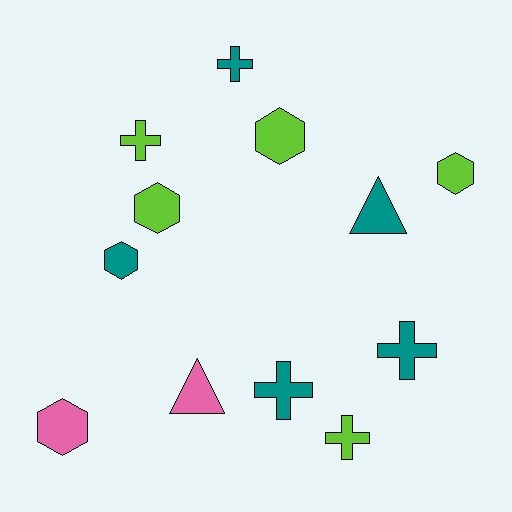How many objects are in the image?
There are 12 objects.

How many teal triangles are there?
There is 1 teal triangle.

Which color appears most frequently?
Teal, with 5 objects.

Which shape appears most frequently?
Cross, with 5 objects.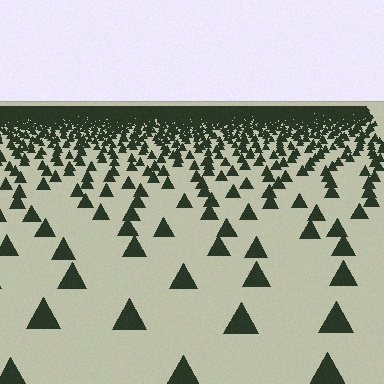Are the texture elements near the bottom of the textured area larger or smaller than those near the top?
Larger. Near the bottom, elements are closer to the viewer and appear at a bigger on-screen size.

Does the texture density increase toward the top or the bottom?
Density increases toward the top.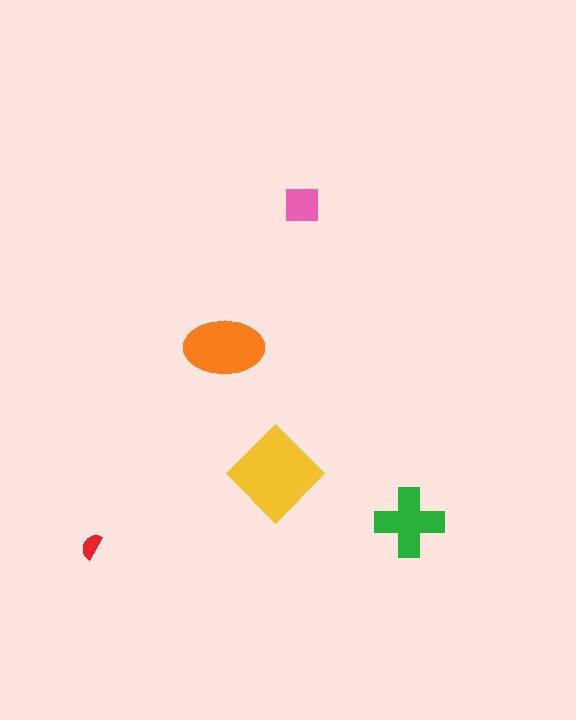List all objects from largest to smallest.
The yellow diamond, the orange ellipse, the green cross, the pink square, the red semicircle.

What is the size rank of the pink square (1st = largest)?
4th.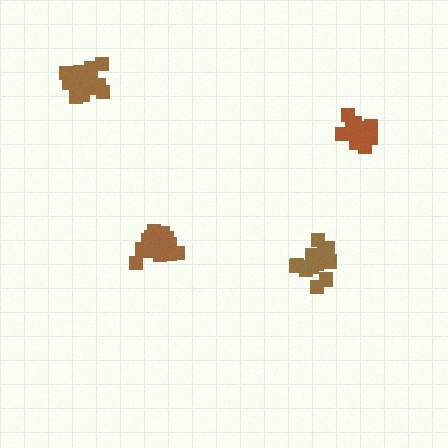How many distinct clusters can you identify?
There are 4 distinct clusters.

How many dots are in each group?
Group 1: 15 dots, Group 2: 20 dots, Group 3: 21 dots, Group 4: 21 dots (77 total).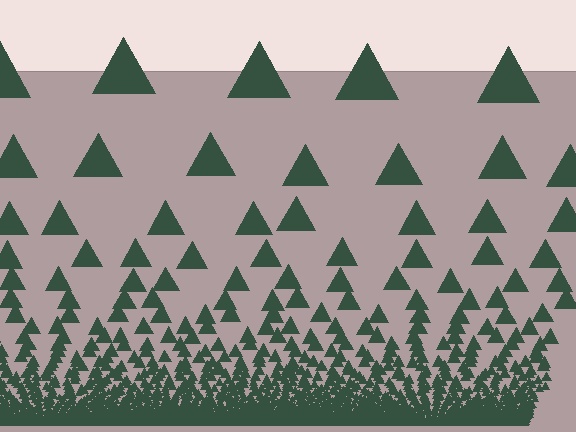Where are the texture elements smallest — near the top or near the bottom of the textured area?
Near the bottom.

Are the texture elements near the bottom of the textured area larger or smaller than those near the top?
Smaller. The gradient is inverted — elements near the bottom are smaller and denser.